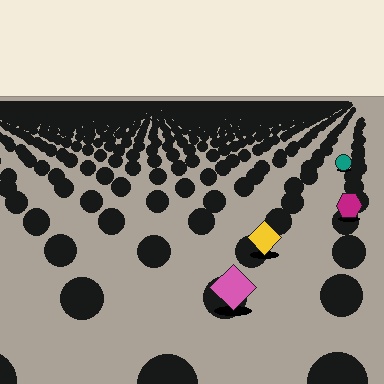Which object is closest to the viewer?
The pink diamond is closest. The texture marks near it are larger and more spread out.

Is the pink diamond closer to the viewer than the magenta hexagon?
Yes. The pink diamond is closer — you can tell from the texture gradient: the ground texture is coarser near it.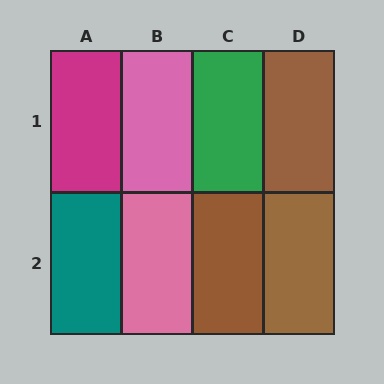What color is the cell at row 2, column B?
Pink.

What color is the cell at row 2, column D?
Brown.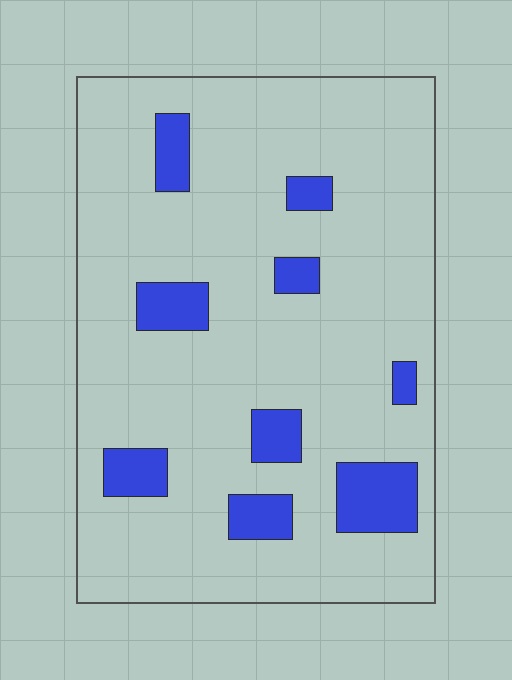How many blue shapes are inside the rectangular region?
9.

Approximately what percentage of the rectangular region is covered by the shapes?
Approximately 15%.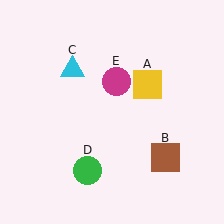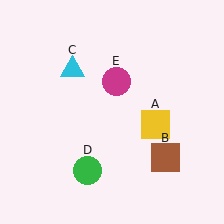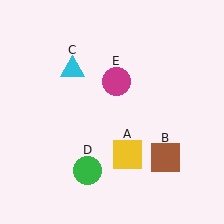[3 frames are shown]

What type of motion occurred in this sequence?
The yellow square (object A) rotated clockwise around the center of the scene.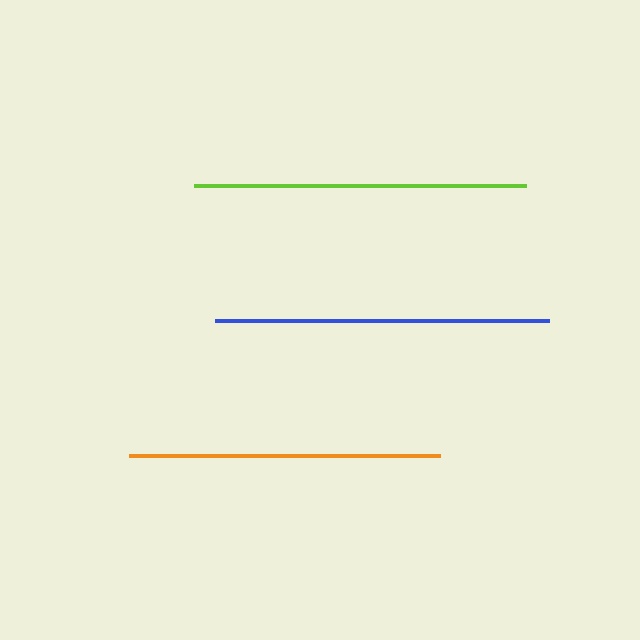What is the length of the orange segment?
The orange segment is approximately 311 pixels long.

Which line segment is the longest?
The blue line is the longest at approximately 334 pixels.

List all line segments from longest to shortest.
From longest to shortest: blue, lime, orange.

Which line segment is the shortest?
The orange line is the shortest at approximately 311 pixels.